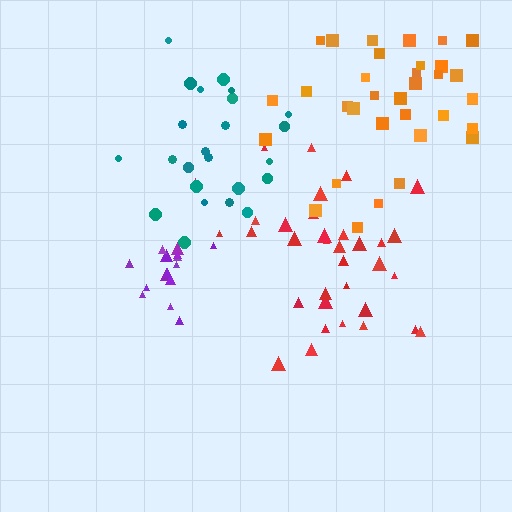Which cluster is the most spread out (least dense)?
Orange.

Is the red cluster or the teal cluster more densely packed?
Teal.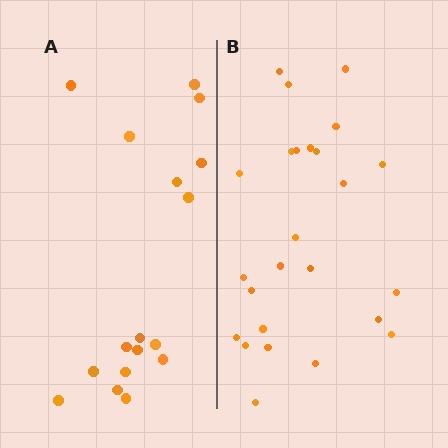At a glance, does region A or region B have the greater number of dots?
Region B (the right region) has more dots.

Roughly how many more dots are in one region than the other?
Region B has roughly 8 or so more dots than region A.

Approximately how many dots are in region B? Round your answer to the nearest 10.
About 20 dots. (The exact count is 25, which rounds to 20.)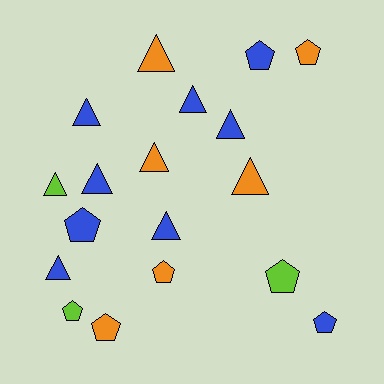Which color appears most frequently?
Blue, with 9 objects.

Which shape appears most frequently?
Triangle, with 10 objects.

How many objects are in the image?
There are 18 objects.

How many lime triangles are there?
There is 1 lime triangle.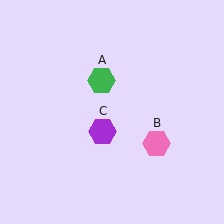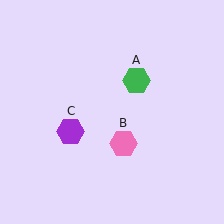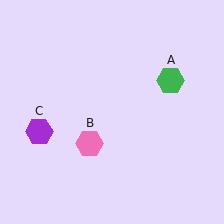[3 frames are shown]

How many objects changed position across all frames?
3 objects changed position: green hexagon (object A), pink hexagon (object B), purple hexagon (object C).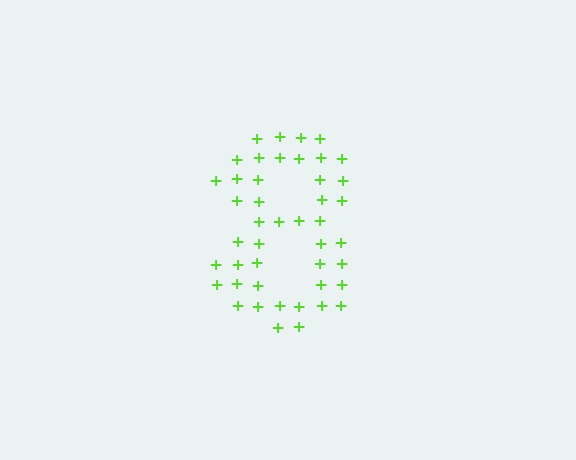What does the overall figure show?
The overall figure shows the digit 8.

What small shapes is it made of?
It is made of small plus signs.